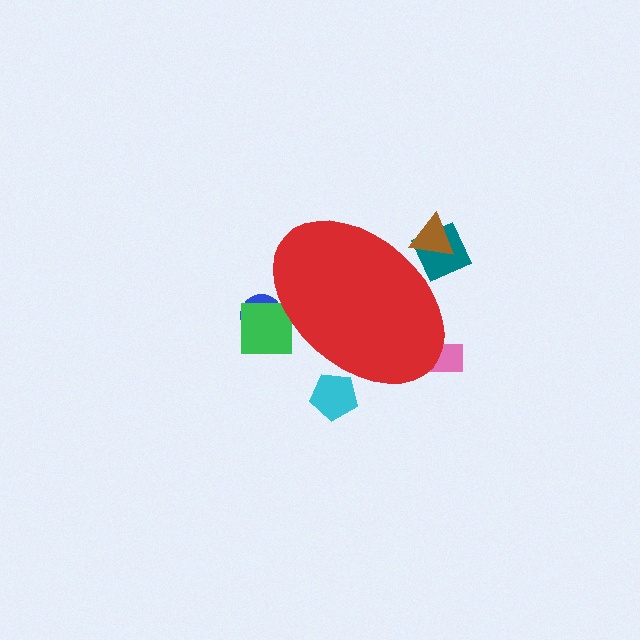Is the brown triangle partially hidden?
Yes, the brown triangle is partially hidden behind the red ellipse.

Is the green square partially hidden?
Yes, the green square is partially hidden behind the red ellipse.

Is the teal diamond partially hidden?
Yes, the teal diamond is partially hidden behind the red ellipse.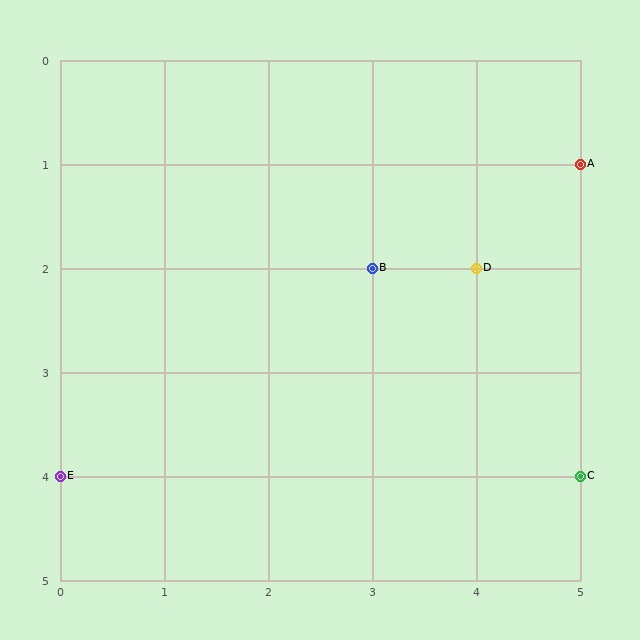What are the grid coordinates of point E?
Point E is at grid coordinates (0, 4).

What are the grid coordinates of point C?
Point C is at grid coordinates (5, 4).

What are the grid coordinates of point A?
Point A is at grid coordinates (5, 1).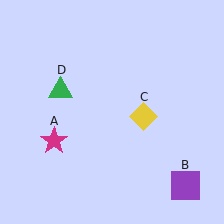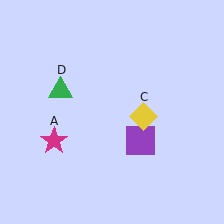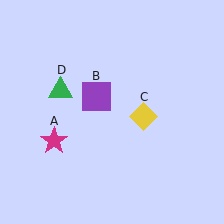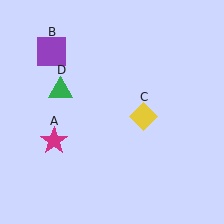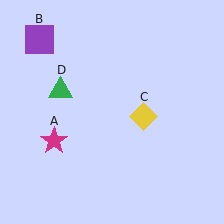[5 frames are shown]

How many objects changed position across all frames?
1 object changed position: purple square (object B).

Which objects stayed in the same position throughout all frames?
Magenta star (object A) and yellow diamond (object C) and green triangle (object D) remained stationary.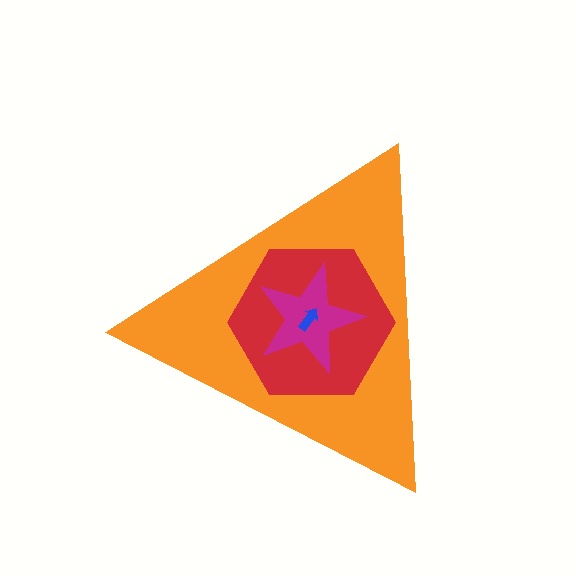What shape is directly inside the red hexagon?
The magenta star.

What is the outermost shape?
The orange triangle.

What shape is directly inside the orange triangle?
The red hexagon.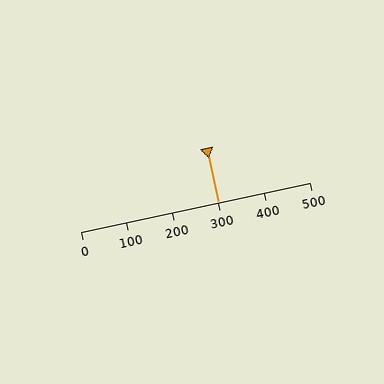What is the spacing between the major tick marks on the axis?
The major ticks are spaced 100 apart.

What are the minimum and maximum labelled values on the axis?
The axis runs from 0 to 500.